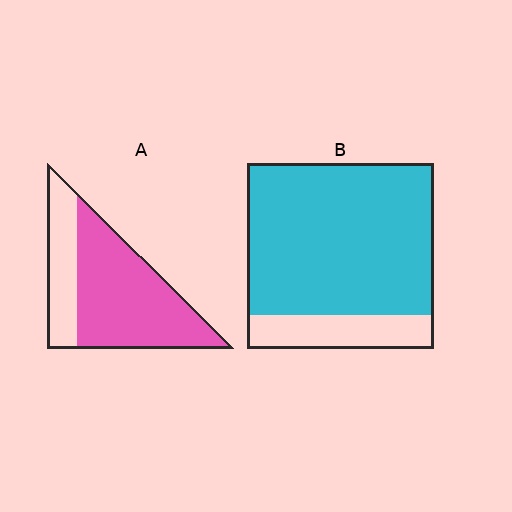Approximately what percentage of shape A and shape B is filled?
A is approximately 70% and B is approximately 80%.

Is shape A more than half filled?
Yes.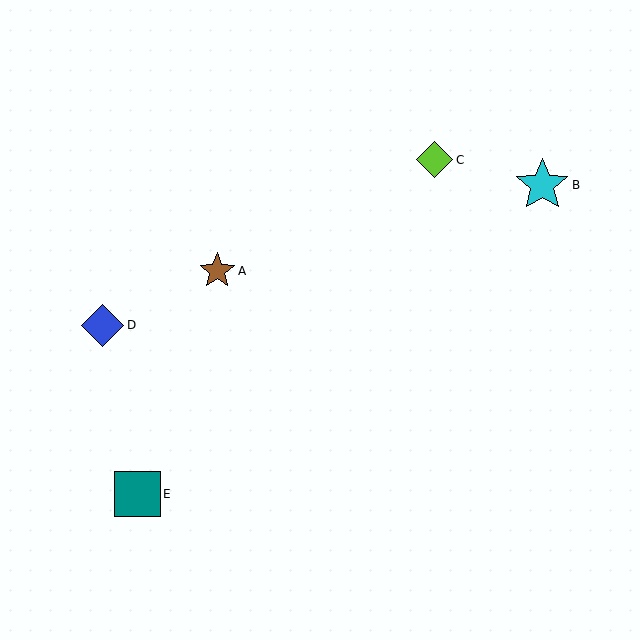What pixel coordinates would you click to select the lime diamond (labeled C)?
Click at (435, 160) to select the lime diamond C.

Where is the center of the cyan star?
The center of the cyan star is at (542, 185).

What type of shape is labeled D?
Shape D is a blue diamond.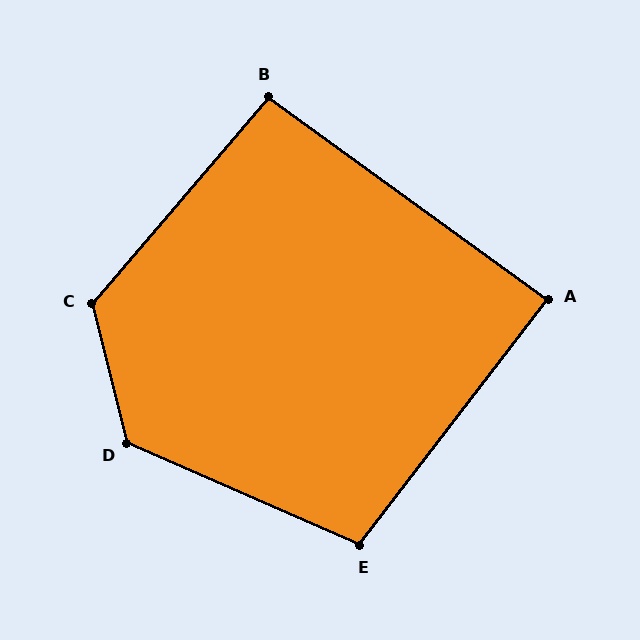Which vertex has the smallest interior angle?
A, at approximately 89 degrees.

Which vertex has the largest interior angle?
D, at approximately 128 degrees.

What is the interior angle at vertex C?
Approximately 125 degrees (obtuse).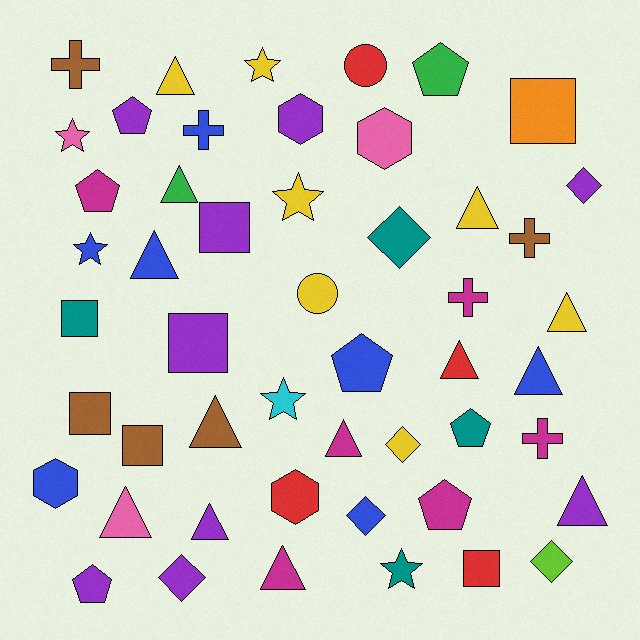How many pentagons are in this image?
There are 7 pentagons.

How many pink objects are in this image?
There are 3 pink objects.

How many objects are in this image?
There are 50 objects.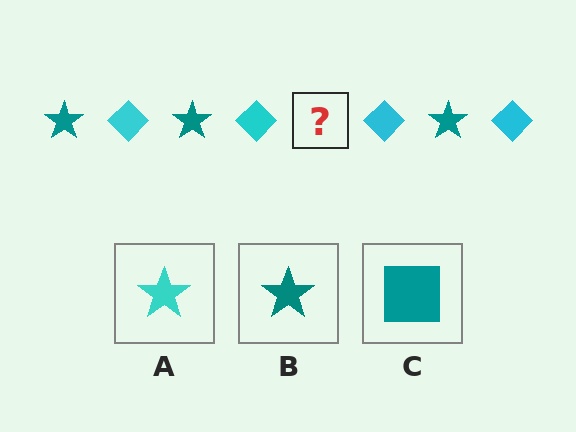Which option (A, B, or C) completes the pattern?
B.